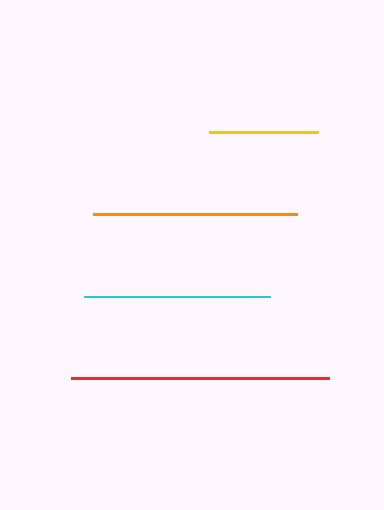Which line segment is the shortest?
The yellow line is the shortest at approximately 109 pixels.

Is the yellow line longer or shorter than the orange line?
The orange line is longer than the yellow line.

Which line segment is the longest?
The red line is the longest at approximately 258 pixels.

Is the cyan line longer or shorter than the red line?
The red line is longer than the cyan line.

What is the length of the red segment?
The red segment is approximately 258 pixels long.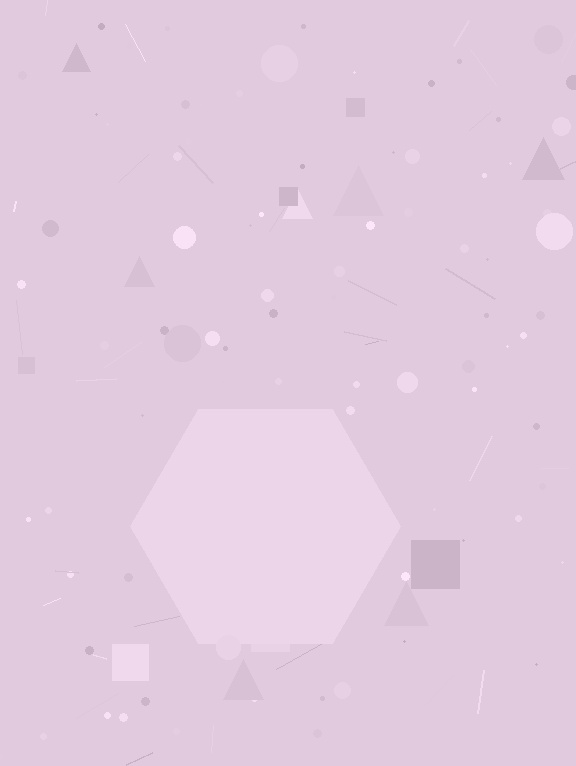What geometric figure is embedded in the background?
A hexagon is embedded in the background.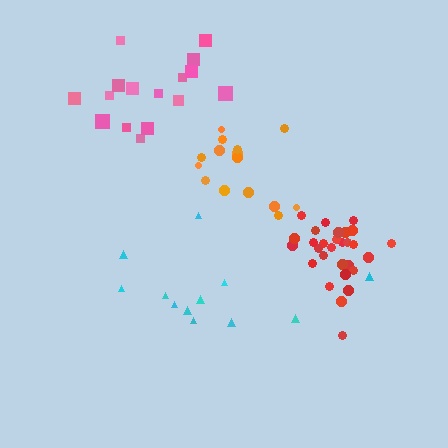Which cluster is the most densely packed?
Red.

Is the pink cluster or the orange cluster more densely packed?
Orange.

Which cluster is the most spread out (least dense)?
Cyan.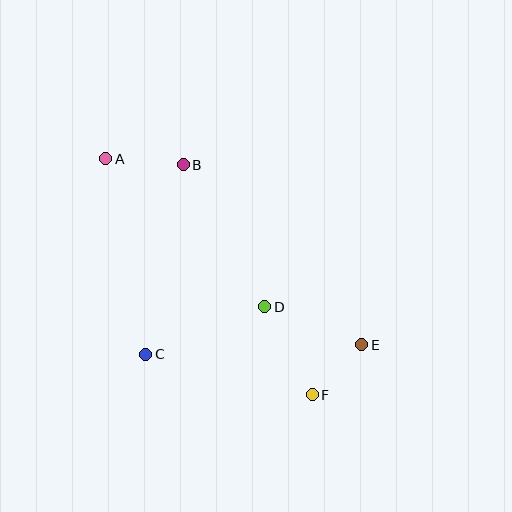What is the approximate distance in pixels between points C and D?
The distance between C and D is approximately 128 pixels.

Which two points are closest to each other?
Points E and F are closest to each other.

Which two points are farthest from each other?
Points A and E are farthest from each other.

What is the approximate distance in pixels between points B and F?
The distance between B and F is approximately 263 pixels.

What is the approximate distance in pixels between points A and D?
The distance between A and D is approximately 217 pixels.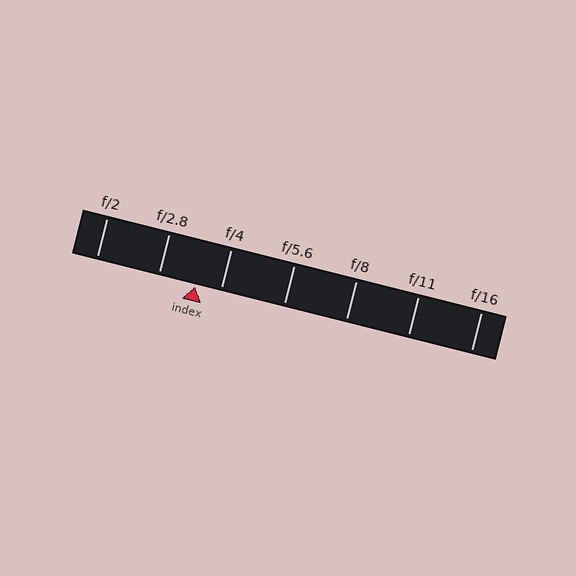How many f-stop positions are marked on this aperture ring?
There are 7 f-stop positions marked.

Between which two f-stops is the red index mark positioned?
The index mark is between f/2.8 and f/4.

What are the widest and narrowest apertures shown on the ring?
The widest aperture shown is f/2 and the narrowest is f/16.